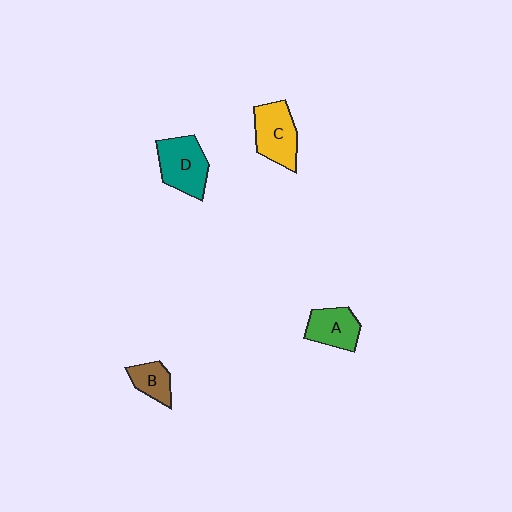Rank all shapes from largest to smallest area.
From largest to smallest: D (teal), C (yellow), A (green), B (brown).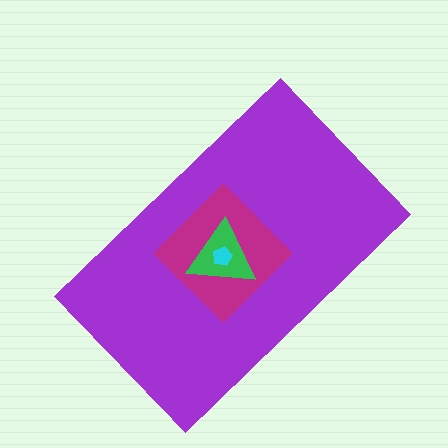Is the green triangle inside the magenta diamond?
Yes.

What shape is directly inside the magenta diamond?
The green triangle.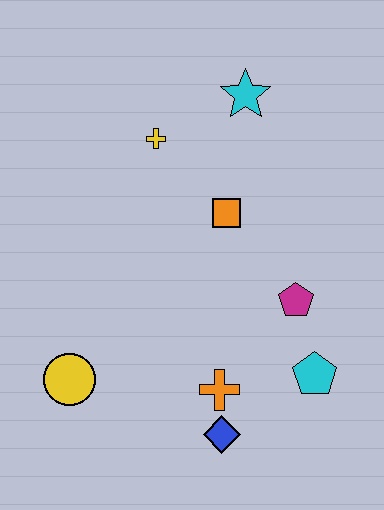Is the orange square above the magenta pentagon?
Yes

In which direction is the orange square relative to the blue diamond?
The orange square is above the blue diamond.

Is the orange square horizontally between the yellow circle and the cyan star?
Yes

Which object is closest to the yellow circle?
The orange cross is closest to the yellow circle.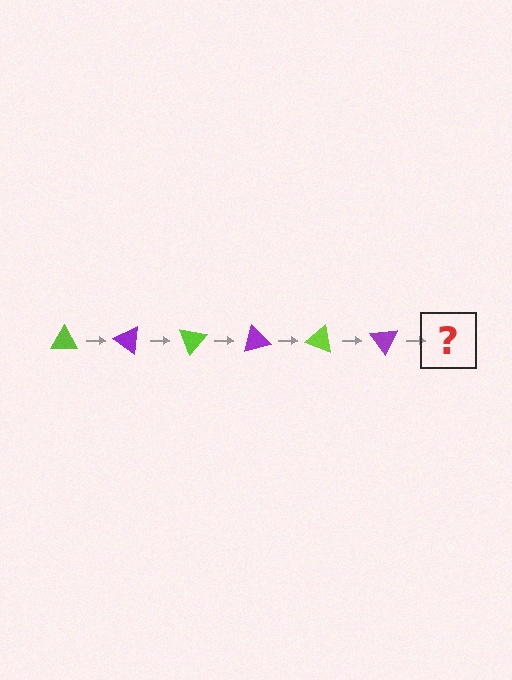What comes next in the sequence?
The next element should be a lime triangle, rotated 210 degrees from the start.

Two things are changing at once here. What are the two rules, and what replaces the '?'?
The two rules are that it rotates 35 degrees each step and the color cycles through lime and purple. The '?' should be a lime triangle, rotated 210 degrees from the start.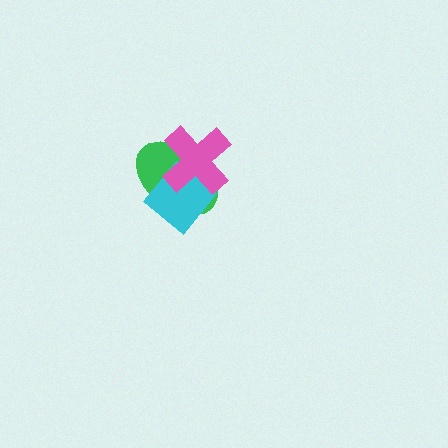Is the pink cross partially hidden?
No, no other shape covers it.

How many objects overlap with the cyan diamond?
2 objects overlap with the cyan diamond.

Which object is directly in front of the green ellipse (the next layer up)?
The cyan diamond is directly in front of the green ellipse.